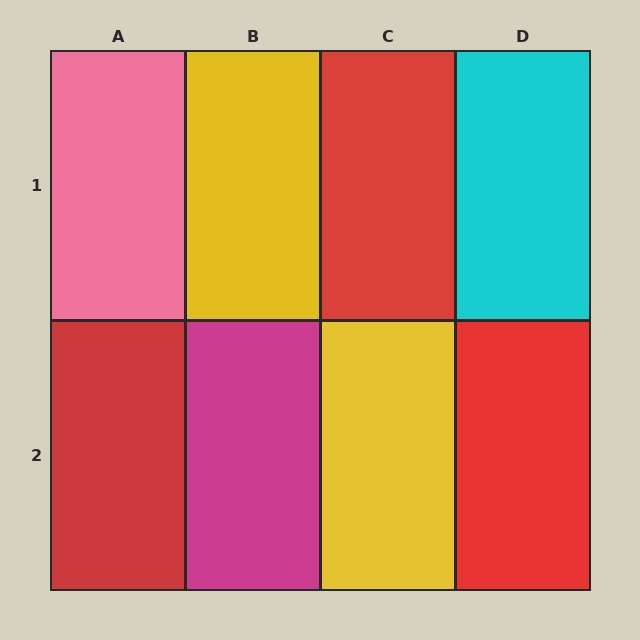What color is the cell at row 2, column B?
Magenta.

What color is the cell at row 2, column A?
Red.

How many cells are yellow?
2 cells are yellow.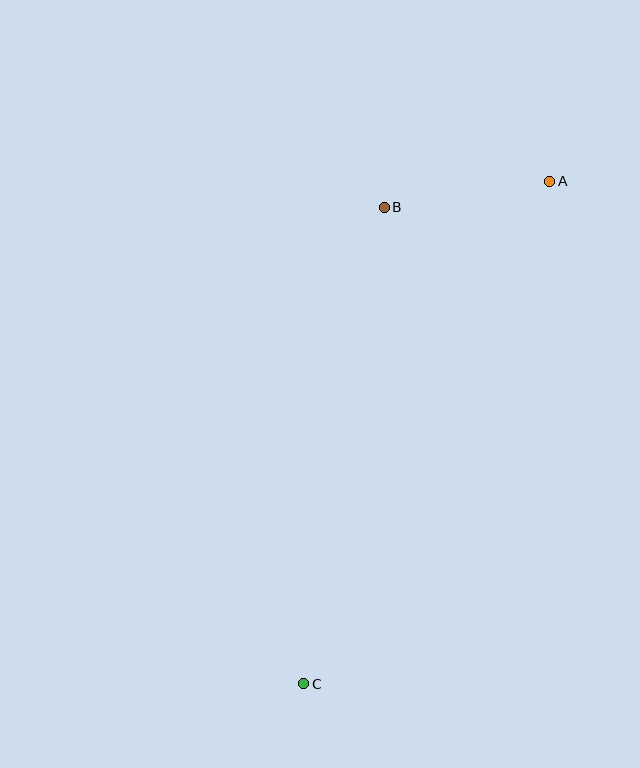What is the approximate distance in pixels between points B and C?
The distance between B and C is approximately 483 pixels.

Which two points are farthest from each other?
Points A and C are farthest from each other.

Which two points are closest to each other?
Points A and B are closest to each other.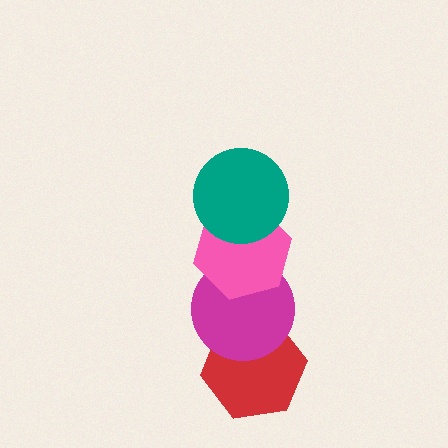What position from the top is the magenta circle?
The magenta circle is 3rd from the top.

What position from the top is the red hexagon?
The red hexagon is 4th from the top.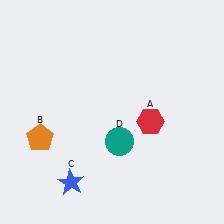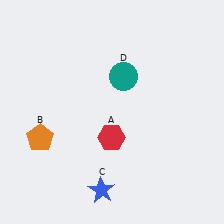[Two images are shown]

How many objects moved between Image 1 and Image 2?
3 objects moved between the two images.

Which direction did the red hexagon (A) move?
The red hexagon (A) moved left.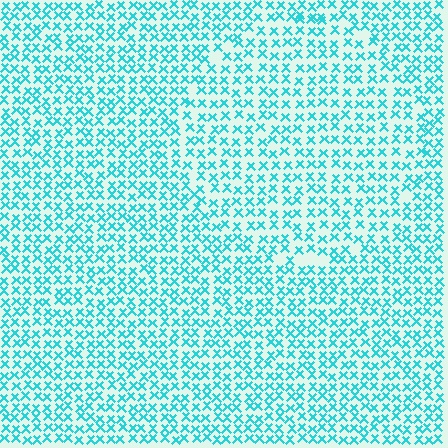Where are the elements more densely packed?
The elements are more densely packed outside the circle boundary.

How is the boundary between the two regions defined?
The boundary is defined by a change in element density (approximately 1.3x ratio). All elements are the same color, size, and shape.